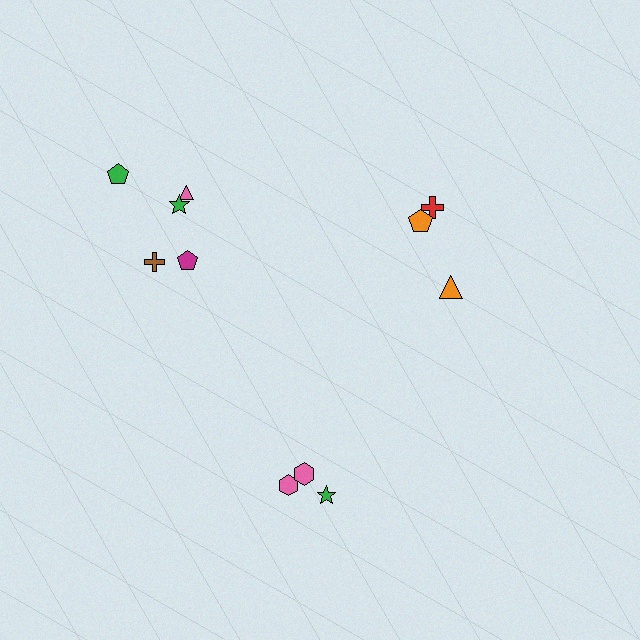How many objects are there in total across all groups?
There are 11 objects.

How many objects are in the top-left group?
There are 5 objects.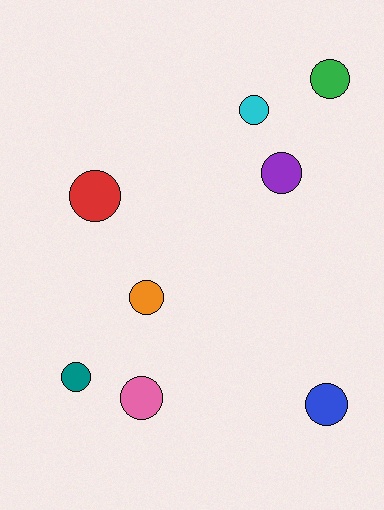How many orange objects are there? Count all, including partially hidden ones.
There is 1 orange object.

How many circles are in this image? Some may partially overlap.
There are 8 circles.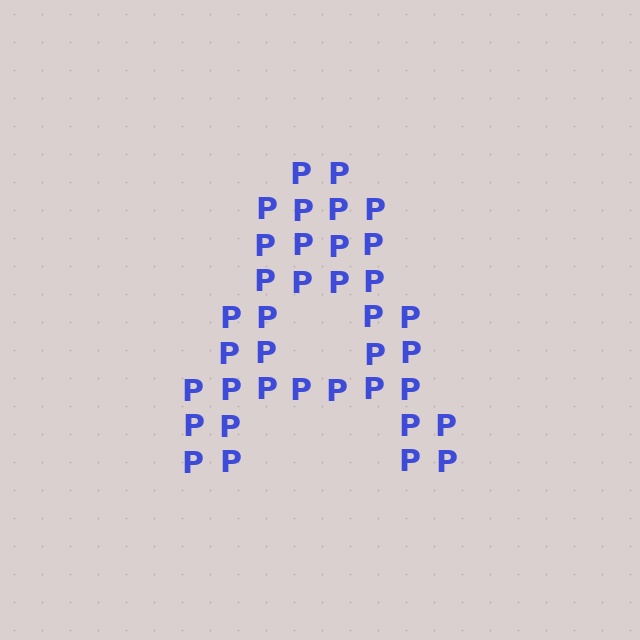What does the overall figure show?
The overall figure shows the letter A.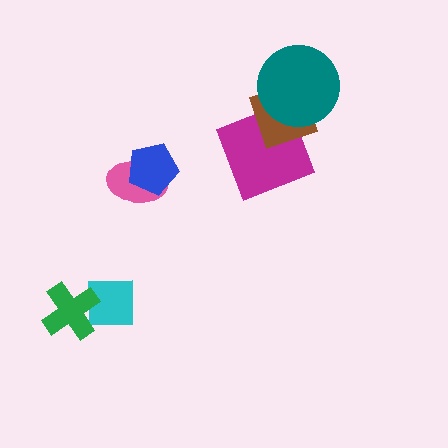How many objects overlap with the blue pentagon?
1 object overlaps with the blue pentagon.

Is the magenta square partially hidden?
Yes, it is partially covered by another shape.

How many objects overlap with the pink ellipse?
1 object overlaps with the pink ellipse.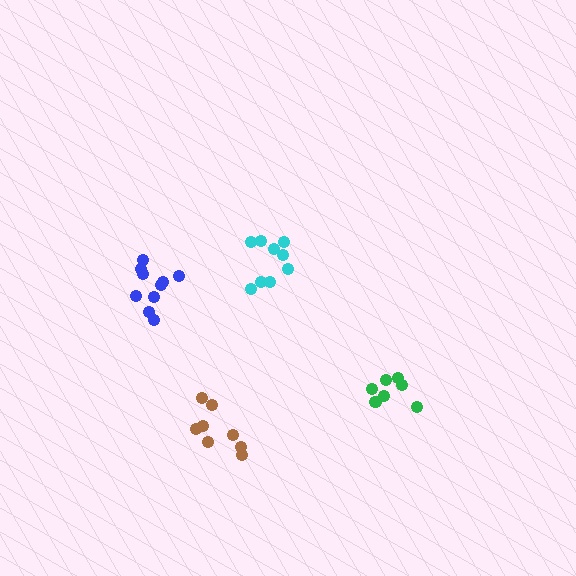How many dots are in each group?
Group 1: 9 dots, Group 2: 8 dots, Group 3: 10 dots, Group 4: 7 dots (34 total).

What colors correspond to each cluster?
The clusters are colored: cyan, brown, blue, green.